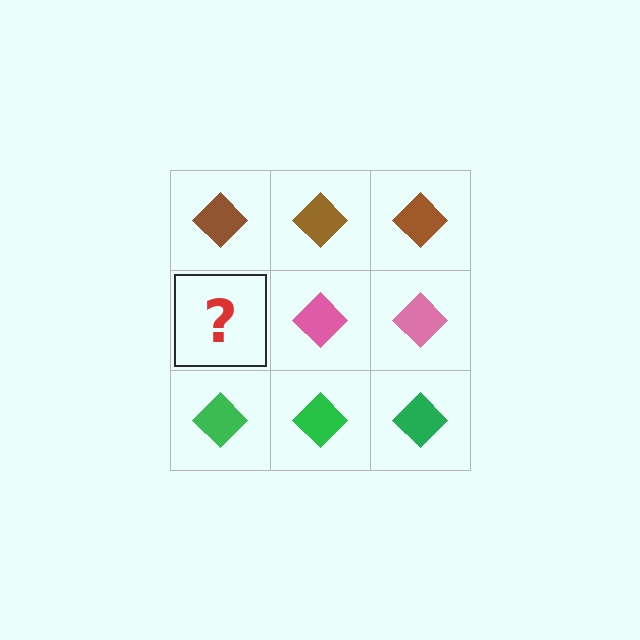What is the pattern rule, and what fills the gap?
The rule is that each row has a consistent color. The gap should be filled with a pink diamond.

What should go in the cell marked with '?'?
The missing cell should contain a pink diamond.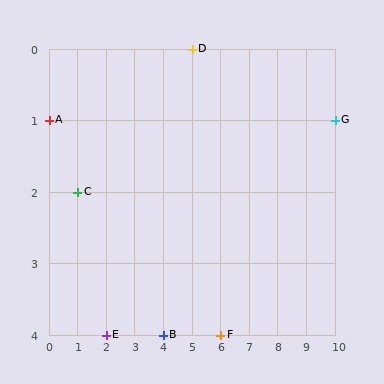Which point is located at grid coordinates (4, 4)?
Point B is at (4, 4).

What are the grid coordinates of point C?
Point C is at grid coordinates (1, 2).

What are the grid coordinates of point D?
Point D is at grid coordinates (5, 0).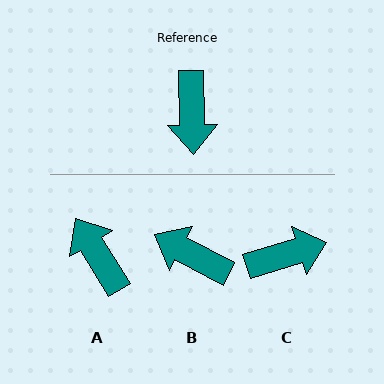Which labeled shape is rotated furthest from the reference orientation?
A, about 150 degrees away.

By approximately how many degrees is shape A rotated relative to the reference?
Approximately 150 degrees clockwise.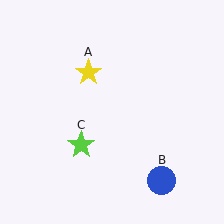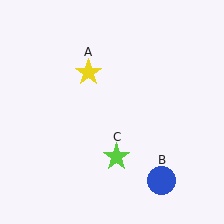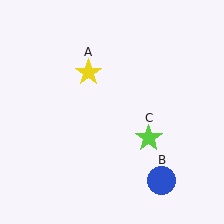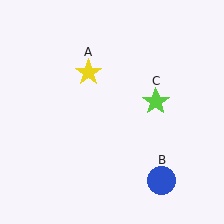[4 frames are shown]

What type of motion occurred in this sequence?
The lime star (object C) rotated counterclockwise around the center of the scene.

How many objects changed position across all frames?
1 object changed position: lime star (object C).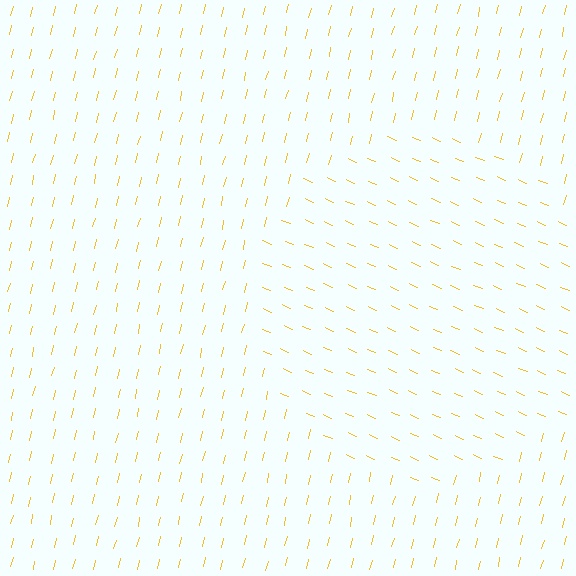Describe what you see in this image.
The image is filled with small yellow line segments. A circle region in the image has lines oriented differently from the surrounding lines, creating a visible texture boundary.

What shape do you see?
I see a circle.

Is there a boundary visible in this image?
Yes, there is a texture boundary formed by a change in line orientation.